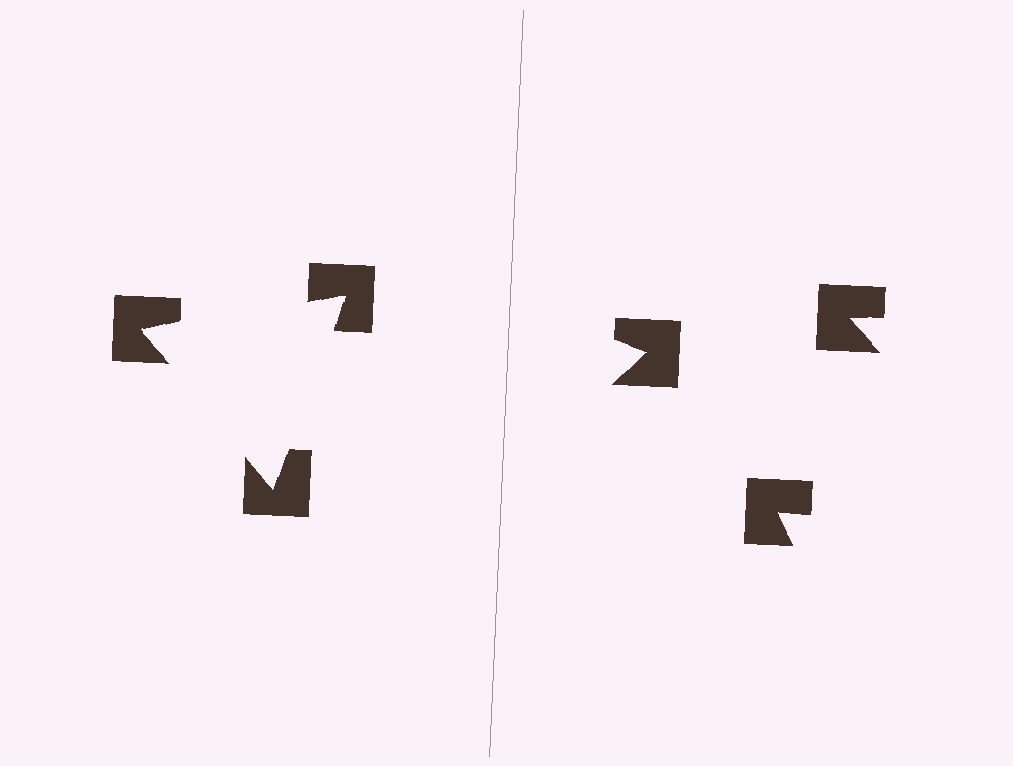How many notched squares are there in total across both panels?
6 — 3 on each side.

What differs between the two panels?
The notched squares are positioned identically on both sides; only the wedge orientations differ. On the left they align to a triangle; on the right they are misaligned.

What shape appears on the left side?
An illusory triangle.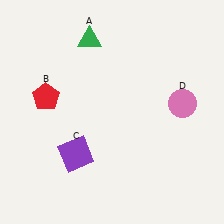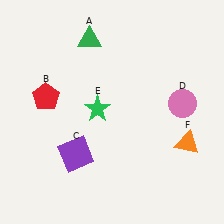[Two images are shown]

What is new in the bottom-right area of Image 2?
An orange triangle (F) was added in the bottom-right area of Image 2.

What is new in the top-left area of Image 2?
A green star (E) was added in the top-left area of Image 2.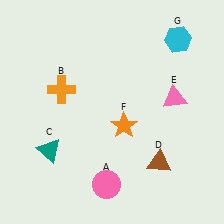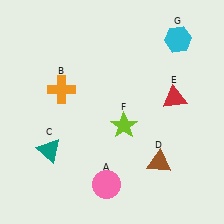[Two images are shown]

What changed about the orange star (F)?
In Image 1, F is orange. In Image 2, it changed to lime.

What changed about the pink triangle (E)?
In Image 1, E is pink. In Image 2, it changed to red.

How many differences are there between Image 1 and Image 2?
There are 2 differences between the two images.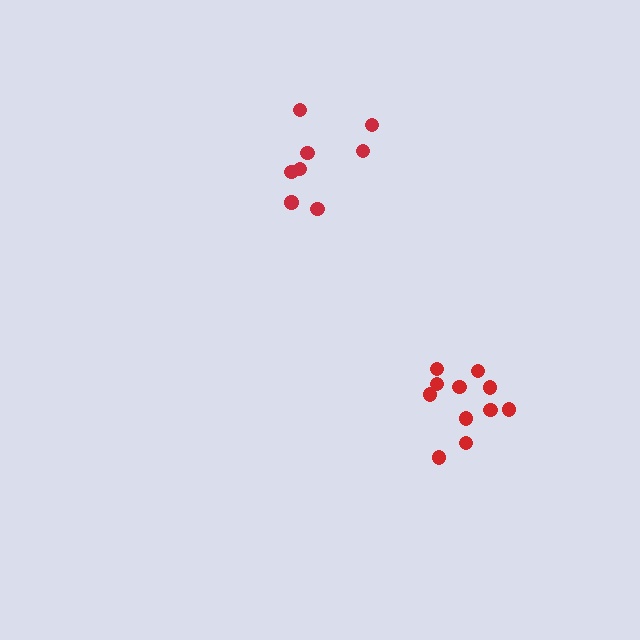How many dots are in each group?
Group 1: 8 dots, Group 2: 11 dots (19 total).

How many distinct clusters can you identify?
There are 2 distinct clusters.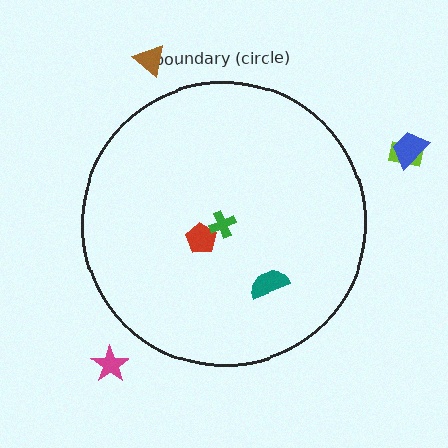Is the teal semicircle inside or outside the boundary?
Inside.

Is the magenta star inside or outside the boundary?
Outside.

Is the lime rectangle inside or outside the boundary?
Outside.